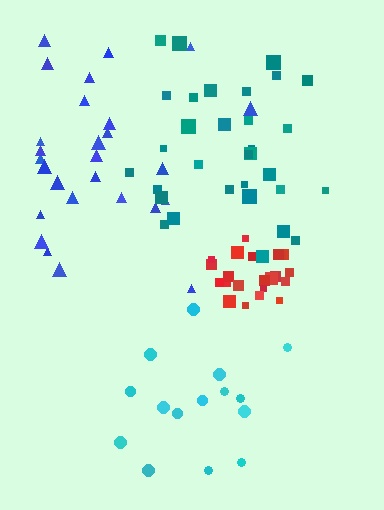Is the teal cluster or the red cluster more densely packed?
Red.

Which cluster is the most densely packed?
Red.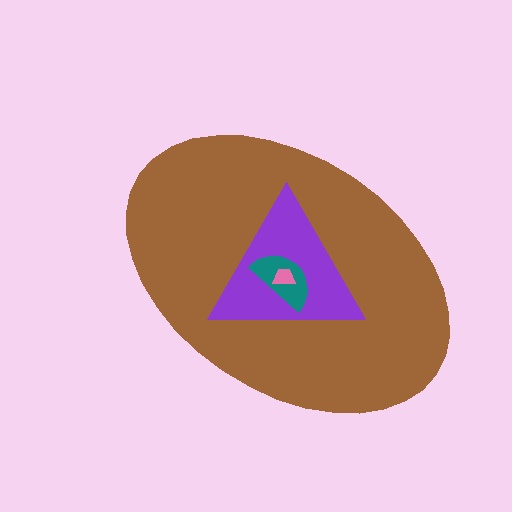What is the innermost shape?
The pink trapezoid.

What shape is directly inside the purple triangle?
The teal semicircle.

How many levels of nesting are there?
4.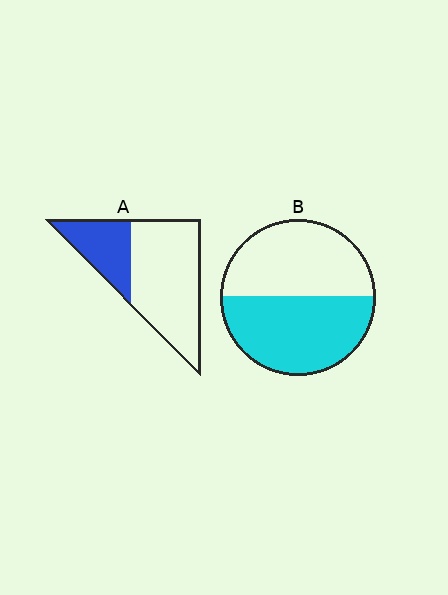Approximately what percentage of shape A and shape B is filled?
A is approximately 30% and B is approximately 50%.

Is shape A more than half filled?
No.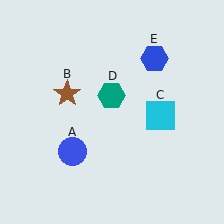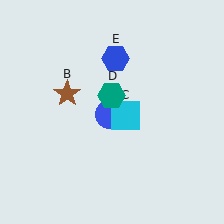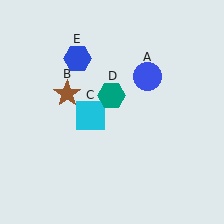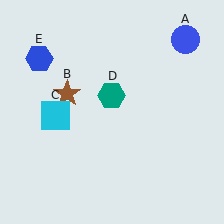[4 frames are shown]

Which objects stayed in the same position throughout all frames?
Brown star (object B) and teal hexagon (object D) remained stationary.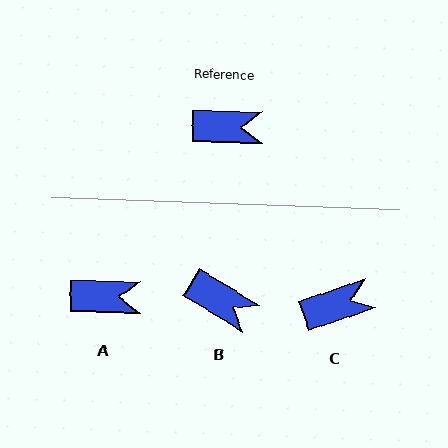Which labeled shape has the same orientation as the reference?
A.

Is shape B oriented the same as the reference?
No, it is off by about 31 degrees.